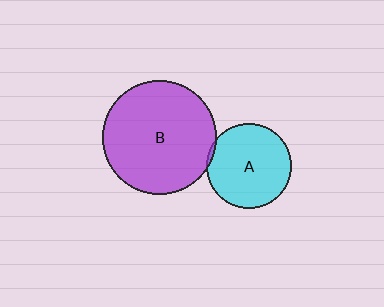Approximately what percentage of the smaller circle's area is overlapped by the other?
Approximately 5%.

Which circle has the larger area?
Circle B (purple).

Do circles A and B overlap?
Yes.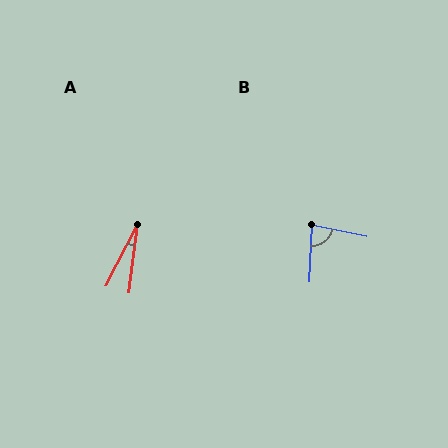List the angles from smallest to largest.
A (20°), B (81°).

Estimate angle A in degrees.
Approximately 20 degrees.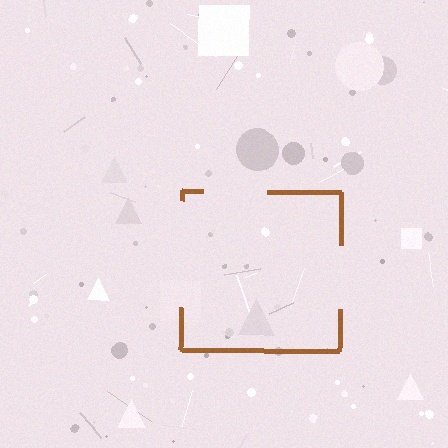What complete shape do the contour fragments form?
The contour fragments form a square.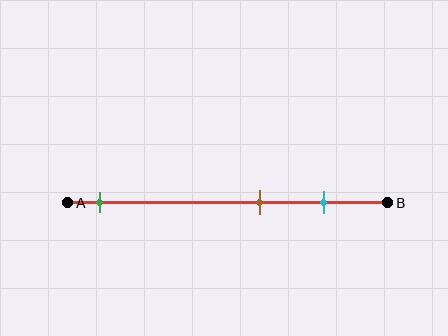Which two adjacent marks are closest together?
The brown and cyan marks are the closest adjacent pair.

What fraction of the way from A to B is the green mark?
The green mark is approximately 10% (0.1) of the way from A to B.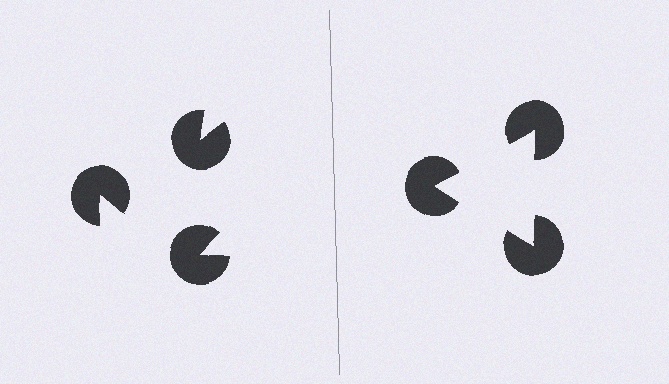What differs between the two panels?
The pac-man discs are positioned identically on both sides; only the wedge orientations differ. On the right they align to a triangle; on the left they are misaligned.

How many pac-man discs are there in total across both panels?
6 — 3 on each side.